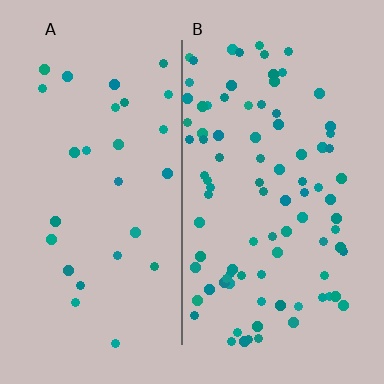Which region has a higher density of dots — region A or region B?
B (the right).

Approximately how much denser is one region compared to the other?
Approximately 3.2× — region B over region A.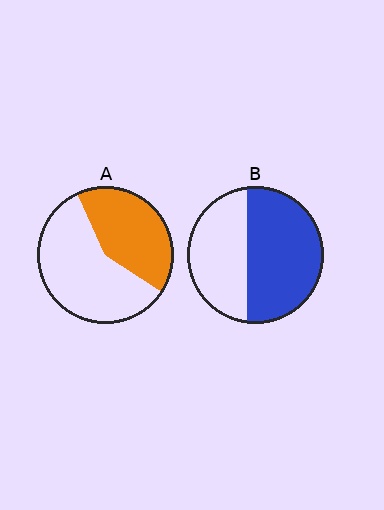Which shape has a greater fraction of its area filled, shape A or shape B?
Shape B.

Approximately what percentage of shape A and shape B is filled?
A is approximately 40% and B is approximately 60%.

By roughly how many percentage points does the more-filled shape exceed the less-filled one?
By roughly 15 percentage points (B over A).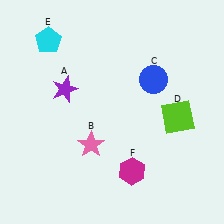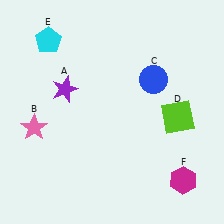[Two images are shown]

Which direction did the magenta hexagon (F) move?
The magenta hexagon (F) moved right.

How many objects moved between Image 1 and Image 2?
2 objects moved between the two images.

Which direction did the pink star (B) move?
The pink star (B) moved left.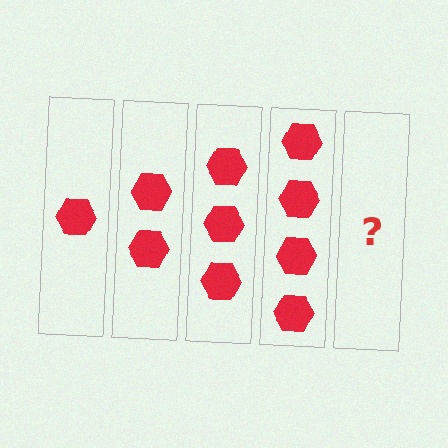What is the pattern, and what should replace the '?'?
The pattern is that each step adds one more hexagon. The '?' should be 5 hexagons.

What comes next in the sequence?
The next element should be 5 hexagons.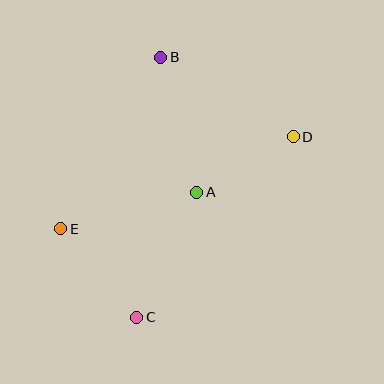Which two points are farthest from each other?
Points B and C are farthest from each other.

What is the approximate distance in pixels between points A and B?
The distance between A and B is approximately 140 pixels.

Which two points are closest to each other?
Points A and D are closest to each other.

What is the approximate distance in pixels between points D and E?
The distance between D and E is approximately 250 pixels.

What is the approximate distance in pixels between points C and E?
The distance between C and E is approximately 117 pixels.